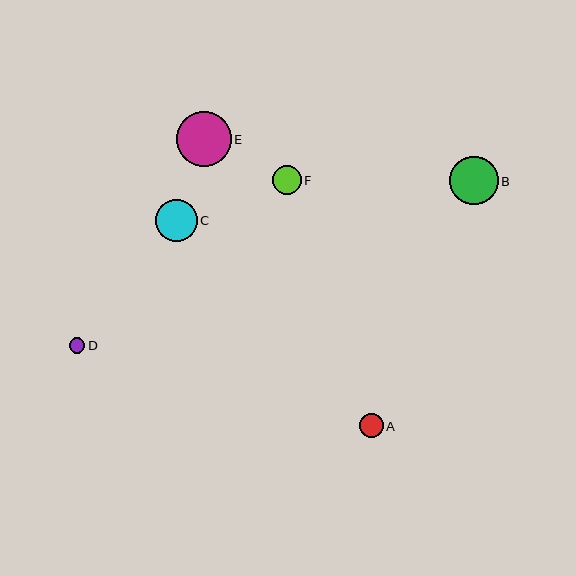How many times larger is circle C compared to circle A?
Circle C is approximately 1.8 times the size of circle A.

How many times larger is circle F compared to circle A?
Circle F is approximately 1.2 times the size of circle A.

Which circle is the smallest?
Circle D is the smallest with a size of approximately 16 pixels.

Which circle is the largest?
Circle E is the largest with a size of approximately 55 pixels.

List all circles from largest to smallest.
From largest to smallest: E, B, C, F, A, D.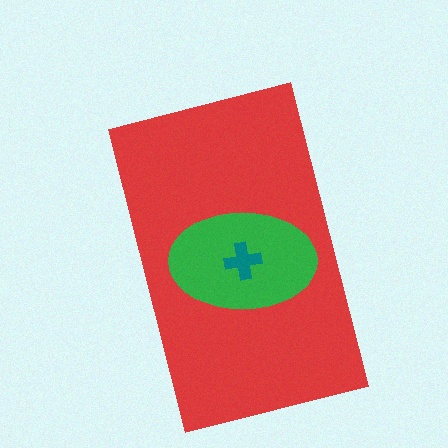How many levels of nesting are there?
3.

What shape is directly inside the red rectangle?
The green ellipse.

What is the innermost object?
The teal cross.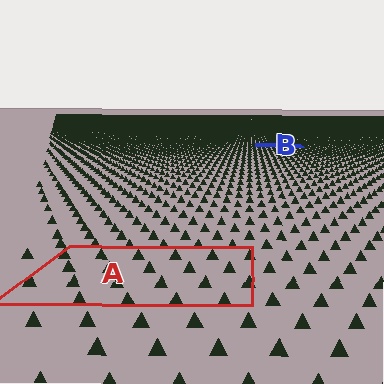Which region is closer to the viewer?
Region A is closer. The texture elements there are larger and more spread out.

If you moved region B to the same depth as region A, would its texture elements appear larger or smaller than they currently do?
They would appear larger. At a closer depth, the same texture elements are projected at a bigger on-screen size.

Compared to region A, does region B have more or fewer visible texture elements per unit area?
Region B has more texture elements per unit area — they are packed more densely because it is farther away.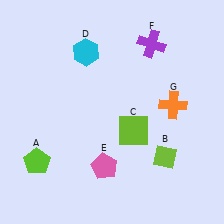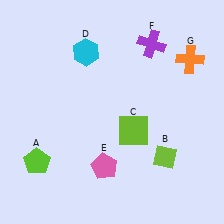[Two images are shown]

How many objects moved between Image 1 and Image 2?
1 object moved between the two images.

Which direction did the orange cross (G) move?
The orange cross (G) moved up.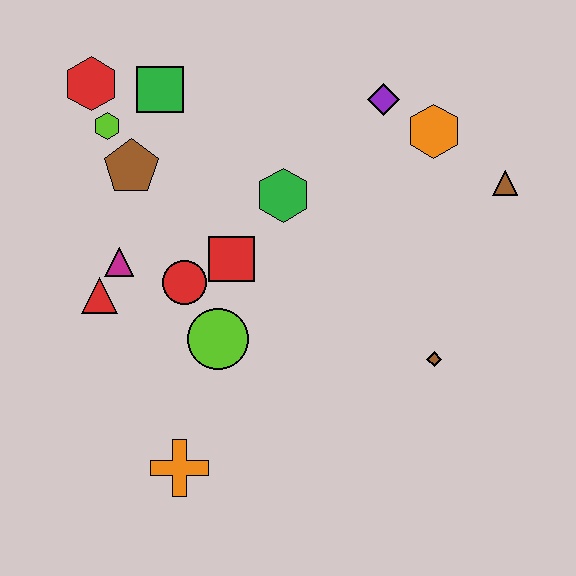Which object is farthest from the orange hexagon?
The orange cross is farthest from the orange hexagon.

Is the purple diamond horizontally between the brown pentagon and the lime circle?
No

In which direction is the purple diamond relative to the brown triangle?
The purple diamond is to the left of the brown triangle.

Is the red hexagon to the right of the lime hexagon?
No